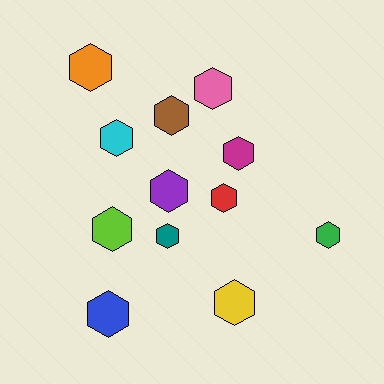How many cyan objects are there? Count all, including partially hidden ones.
There is 1 cyan object.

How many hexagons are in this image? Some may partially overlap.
There are 12 hexagons.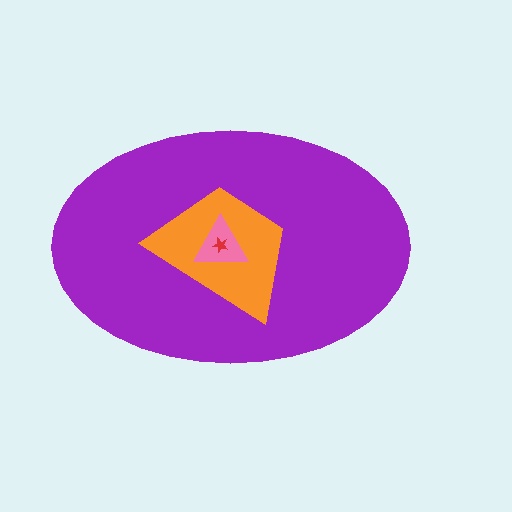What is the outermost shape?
The purple ellipse.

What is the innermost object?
The red star.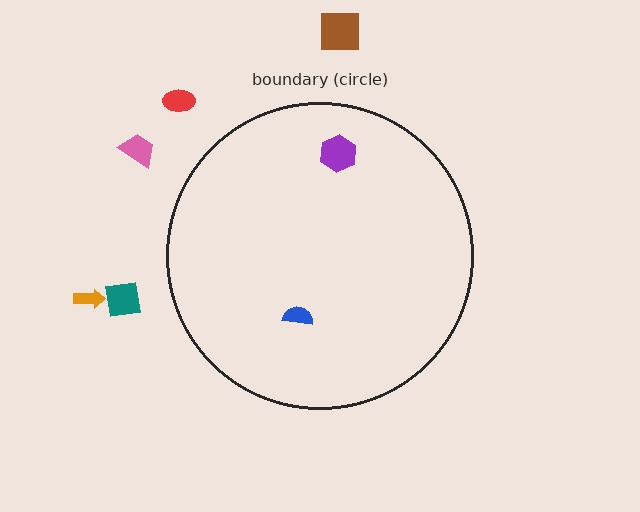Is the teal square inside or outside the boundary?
Outside.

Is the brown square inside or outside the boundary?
Outside.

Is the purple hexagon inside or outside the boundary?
Inside.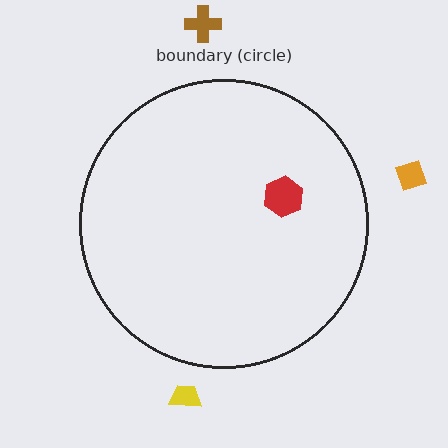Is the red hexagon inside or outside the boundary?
Inside.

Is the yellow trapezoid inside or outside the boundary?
Outside.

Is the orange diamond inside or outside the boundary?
Outside.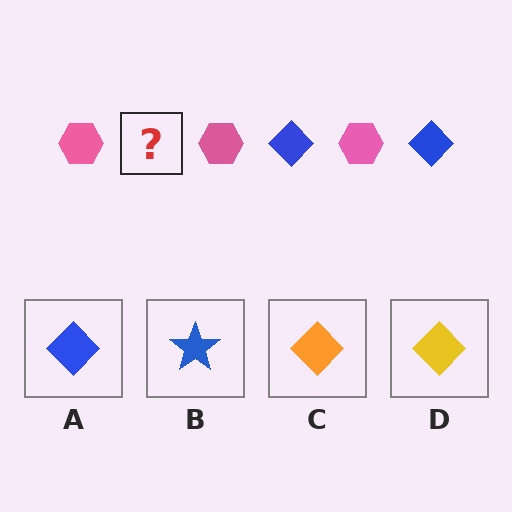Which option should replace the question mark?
Option A.